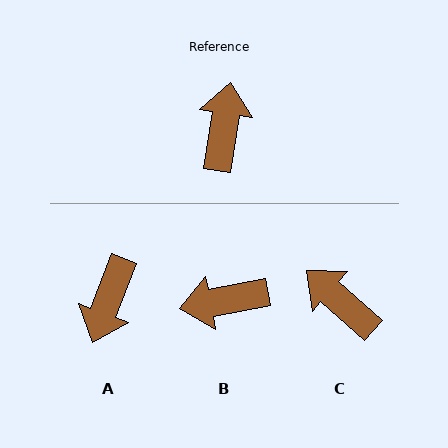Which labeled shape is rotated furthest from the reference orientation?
A, about 168 degrees away.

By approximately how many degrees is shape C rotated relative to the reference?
Approximately 57 degrees counter-clockwise.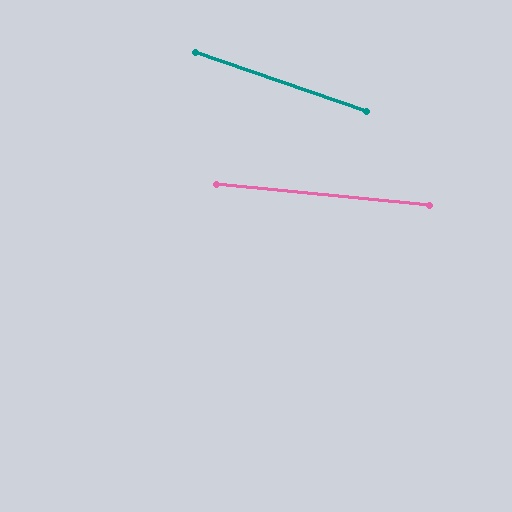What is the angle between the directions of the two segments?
Approximately 14 degrees.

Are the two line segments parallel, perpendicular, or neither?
Neither parallel nor perpendicular — they differ by about 14°.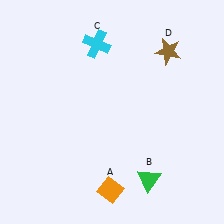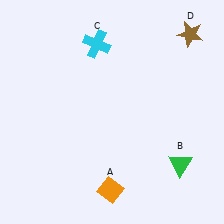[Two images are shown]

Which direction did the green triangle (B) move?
The green triangle (B) moved right.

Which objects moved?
The objects that moved are: the green triangle (B), the brown star (D).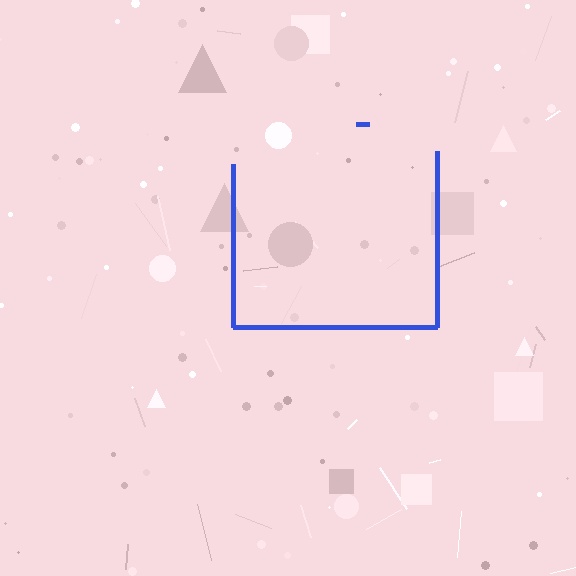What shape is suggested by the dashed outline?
The dashed outline suggests a square.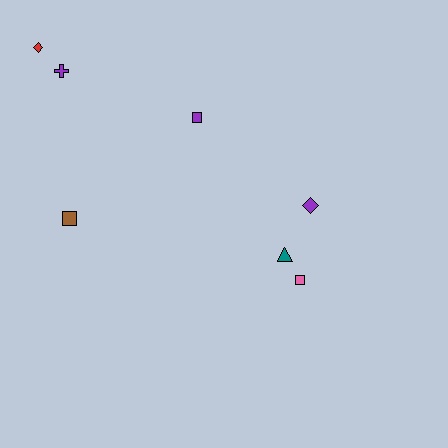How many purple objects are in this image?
There are 3 purple objects.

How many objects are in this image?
There are 7 objects.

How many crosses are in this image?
There is 1 cross.